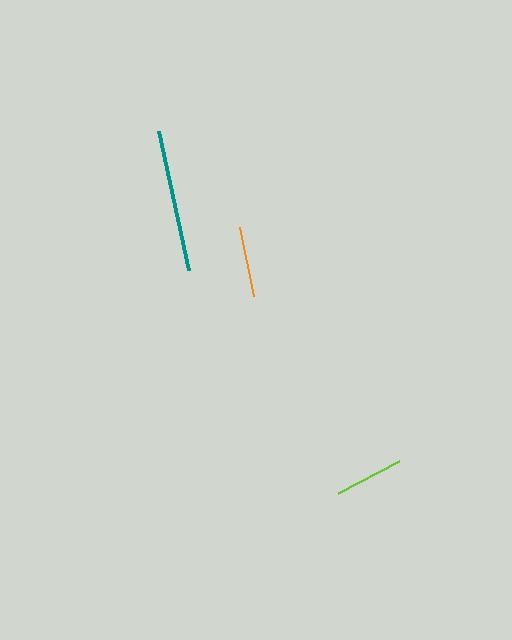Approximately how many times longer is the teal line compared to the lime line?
The teal line is approximately 2.1 times the length of the lime line.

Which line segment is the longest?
The teal line is the longest at approximately 142 pixels.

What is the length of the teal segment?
The teal segment is approximately 142 pixels long.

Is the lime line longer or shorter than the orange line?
The orange line is longer than the lime line.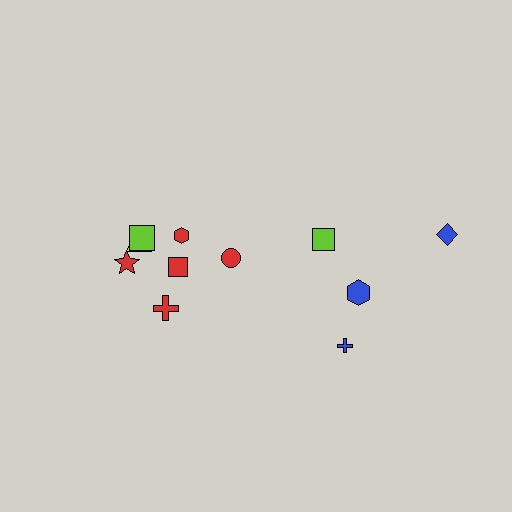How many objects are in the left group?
There are 7 objects.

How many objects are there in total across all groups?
There are 11 objects.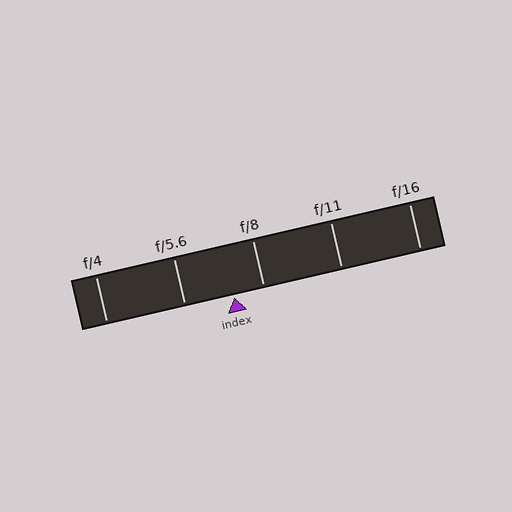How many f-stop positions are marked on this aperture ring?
There are 5 f-stop positions marked.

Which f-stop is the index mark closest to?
The index mark is closest to f/8.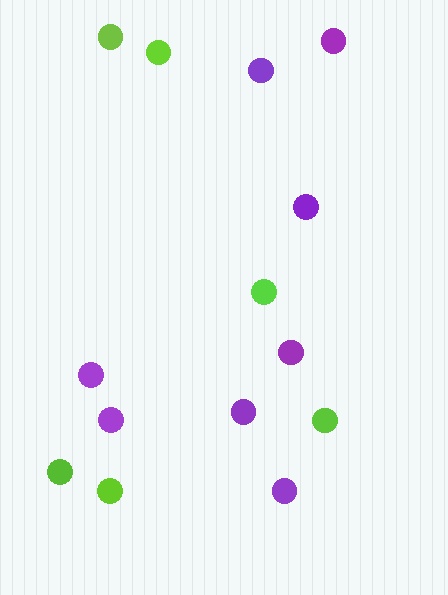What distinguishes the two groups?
There are 2 groups: one group of lime circles (6) and one group of purple circles (8).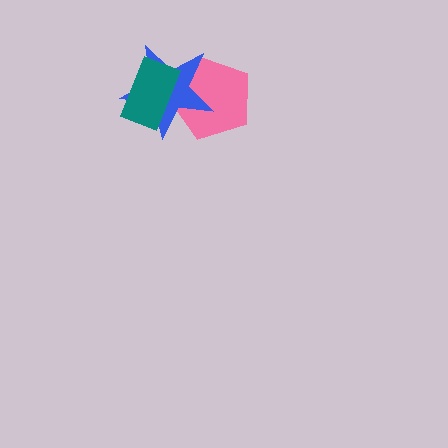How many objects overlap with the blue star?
2 objects overlap with the blue star.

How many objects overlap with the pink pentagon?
2 objects overlap with the pink pentagon.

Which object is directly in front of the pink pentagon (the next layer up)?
The blue star is directly in front of the pink pentagon.